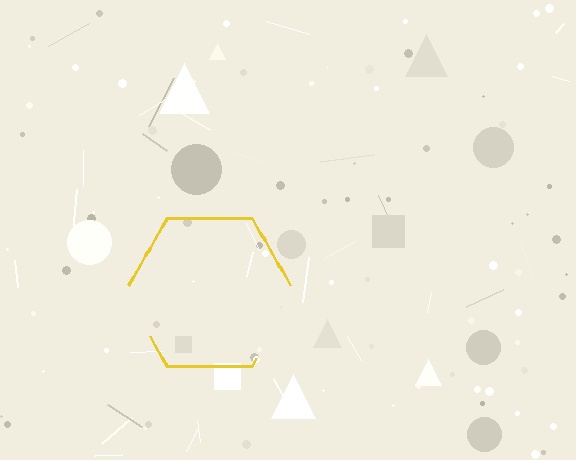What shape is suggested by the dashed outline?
The dashed outline suggests a hexagon.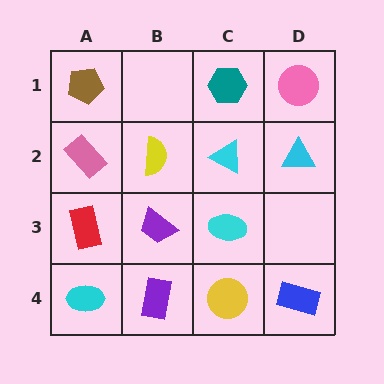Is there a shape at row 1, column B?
No, that cell is empty.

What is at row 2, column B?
A yellow semicircle.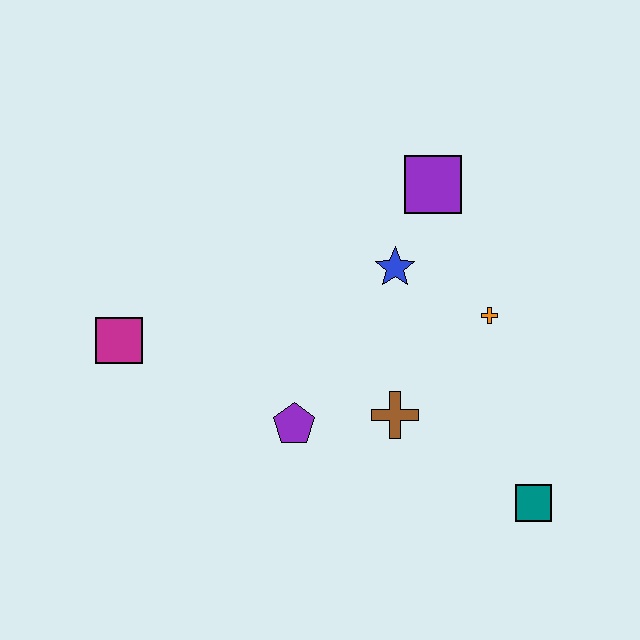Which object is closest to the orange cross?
The blue star is closest to the orange cross.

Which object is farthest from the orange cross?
The magenta square is farthest from the orange cross.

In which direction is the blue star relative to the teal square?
The blue star is above the teal square.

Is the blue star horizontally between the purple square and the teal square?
No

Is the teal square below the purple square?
Yes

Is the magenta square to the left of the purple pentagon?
Yes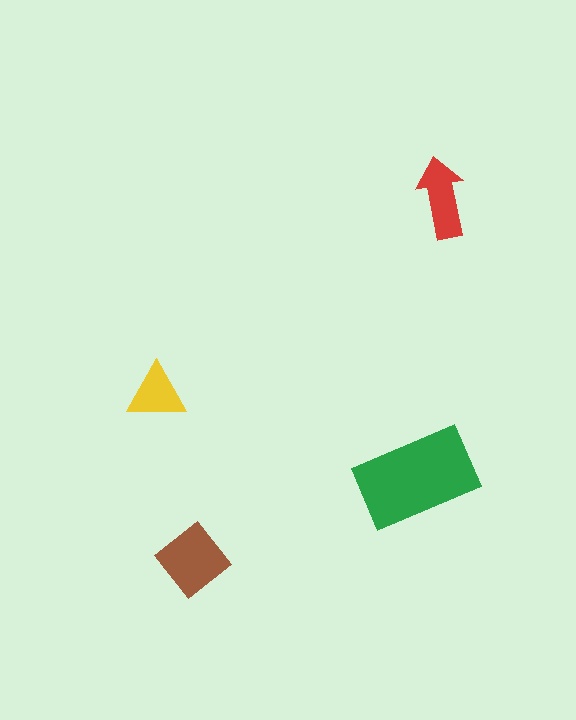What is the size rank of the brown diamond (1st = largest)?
2nd.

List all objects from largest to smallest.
The green rectangle, the brown diamond, the red arrow, the yellow triangle.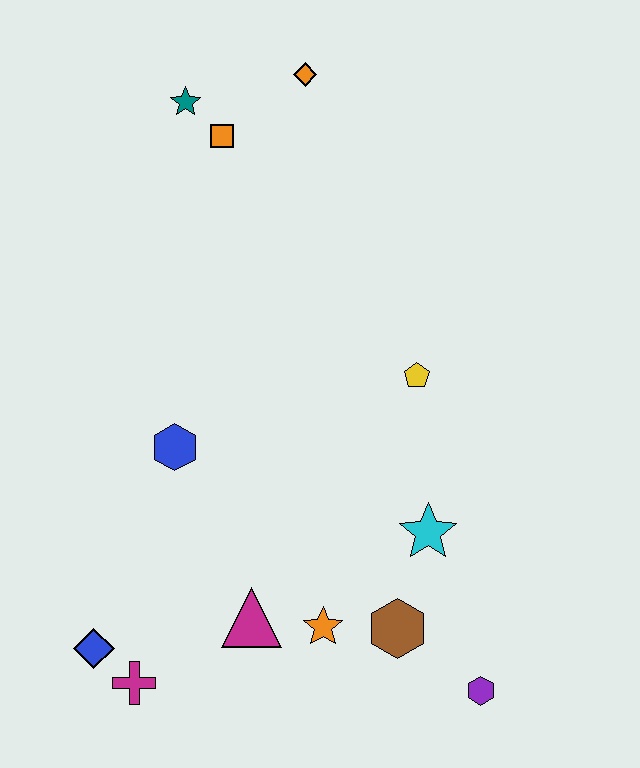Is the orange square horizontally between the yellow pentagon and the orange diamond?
No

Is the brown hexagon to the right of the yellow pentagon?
No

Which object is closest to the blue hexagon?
The magenta triangle is closest to the blue hexagon.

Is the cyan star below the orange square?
Yes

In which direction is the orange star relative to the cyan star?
The orange star is to the left of the cyan star.